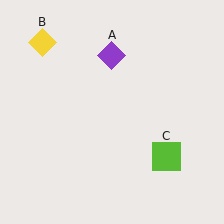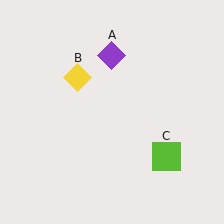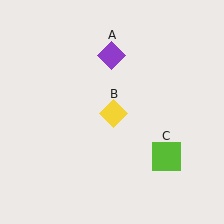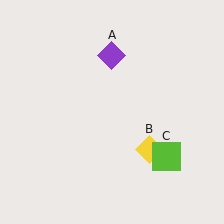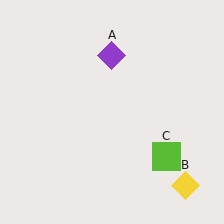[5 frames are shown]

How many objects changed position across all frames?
1 object changed position: yellow diamond (object B).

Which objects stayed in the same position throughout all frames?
Purple diamond (object A) and lime square (object C) remained stationary.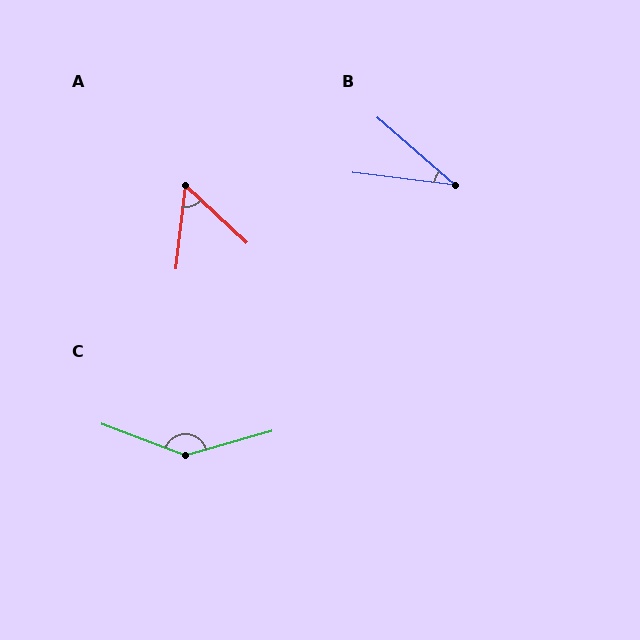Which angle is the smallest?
B, at approximately 34 degrees.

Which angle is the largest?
C, at approximately 143 degrees.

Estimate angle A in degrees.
Approximately 54 degrees.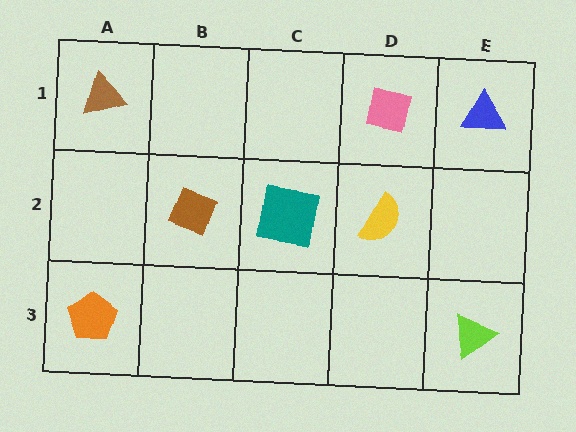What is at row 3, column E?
A lime triangle.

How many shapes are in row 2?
3 shapes.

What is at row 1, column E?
A blue triangle.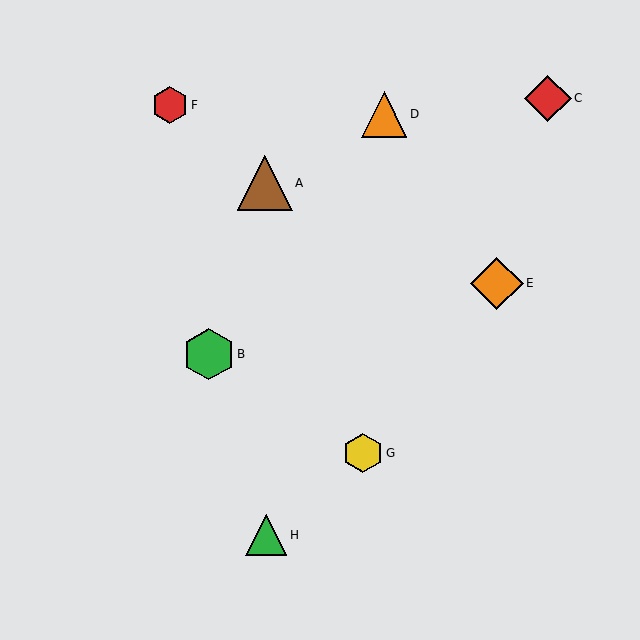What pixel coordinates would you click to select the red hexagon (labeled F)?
Click at (170, 105) to select the red hexagon F.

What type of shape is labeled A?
Shape A is a brown triangle.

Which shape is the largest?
The brown triangle (labeled A) is the largest.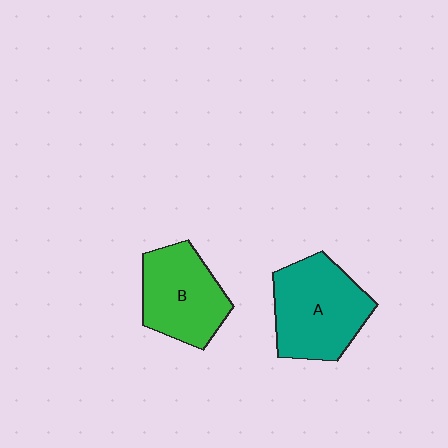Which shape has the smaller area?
Shape B (green).